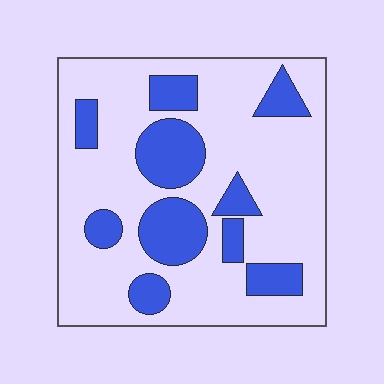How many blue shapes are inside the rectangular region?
10.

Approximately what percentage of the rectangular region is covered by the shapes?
Approximately 25%.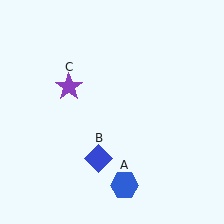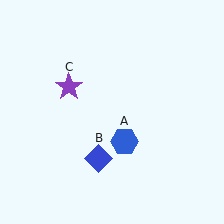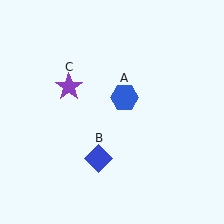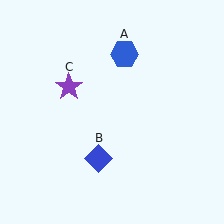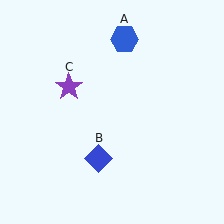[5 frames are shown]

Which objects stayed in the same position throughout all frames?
Blue diamond (object B) and purple star (object C) remained stationary.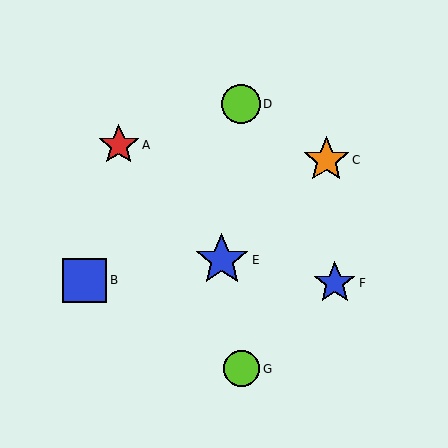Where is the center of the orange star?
The center of the orange star is at (326, 160).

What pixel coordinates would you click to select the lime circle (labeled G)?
Click at (242, 369) to select the lime circle G.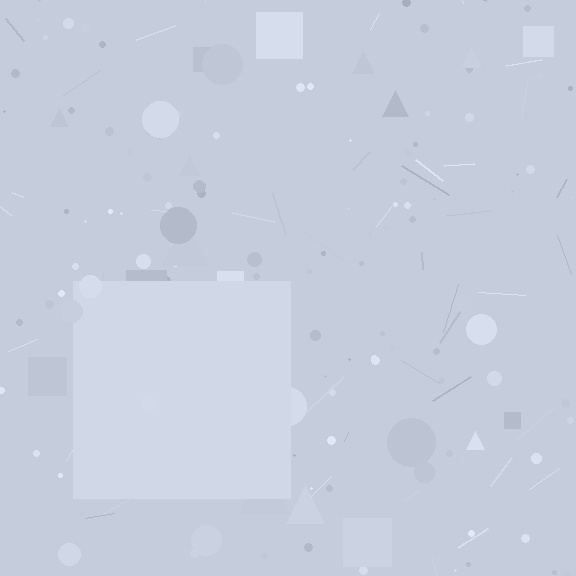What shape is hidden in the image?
A square is hidden in the image.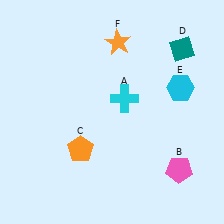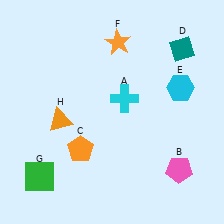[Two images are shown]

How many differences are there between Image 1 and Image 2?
There are 2 differences between the two images.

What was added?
A green square (G), an orange triangle (H) were added in Image 2.